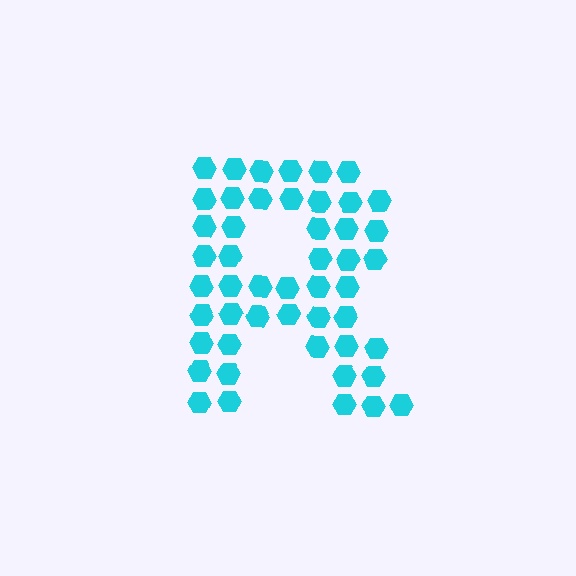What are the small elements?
The small elements are hexagons.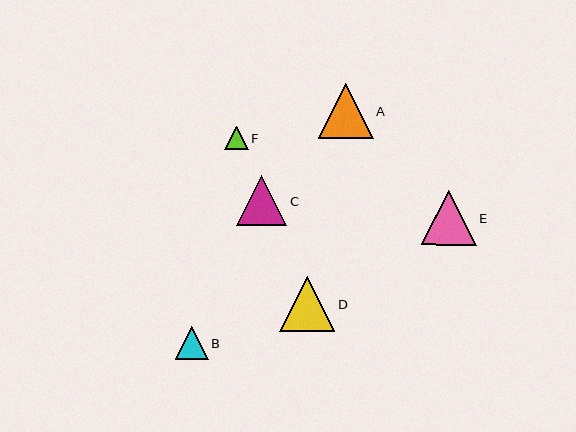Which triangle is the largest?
Triangle E is the largest with a size of approximately 55 pixels.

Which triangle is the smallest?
Triangle F is the smallest with a size of approximately 23 pixels.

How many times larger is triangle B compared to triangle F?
Triangle B is approximately 1.4 times the size of triangle F.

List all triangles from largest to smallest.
From largest to smallest: E, A, D, C, B, F.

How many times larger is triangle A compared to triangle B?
Triangle A is approximately 1.7 times the size of triangle B.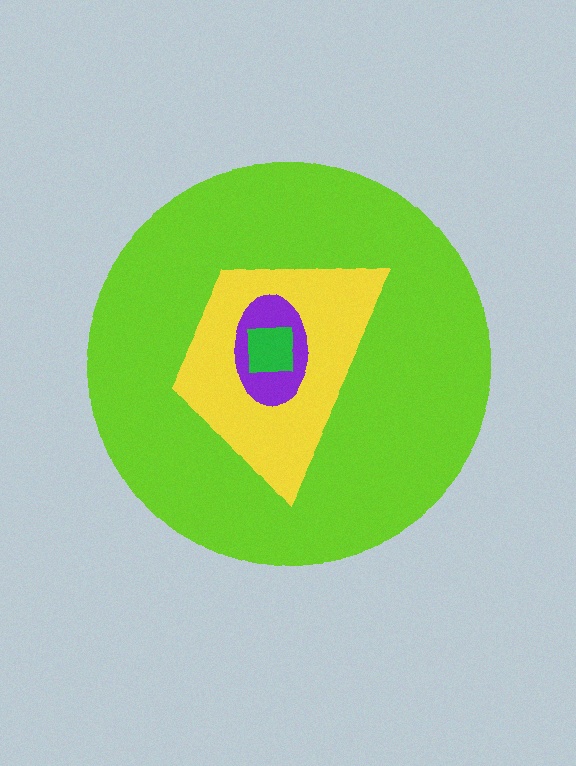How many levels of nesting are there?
4.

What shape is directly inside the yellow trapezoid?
The purple ellipse.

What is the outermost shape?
The lime circle.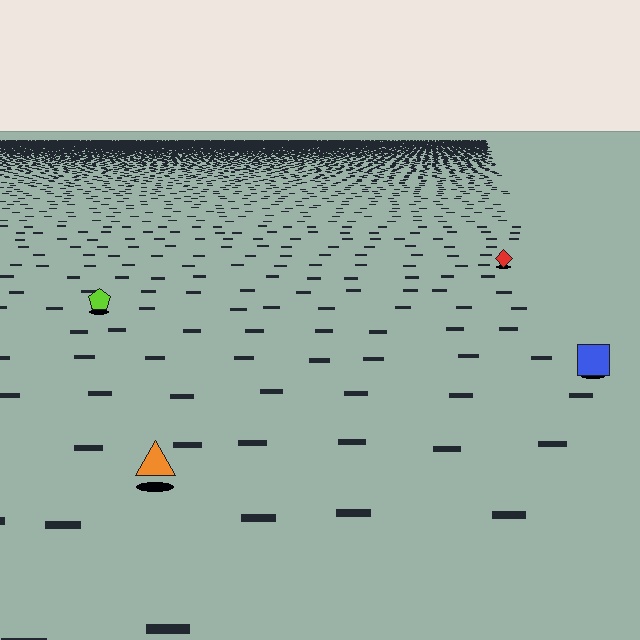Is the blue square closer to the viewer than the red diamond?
Yes. The blue square is closer — you can tell from the texture gradient: the ground texture is coarser near it.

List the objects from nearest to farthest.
From nearest to farthest: the orange triangle, the blue square, the lime pentagon, the red diamond.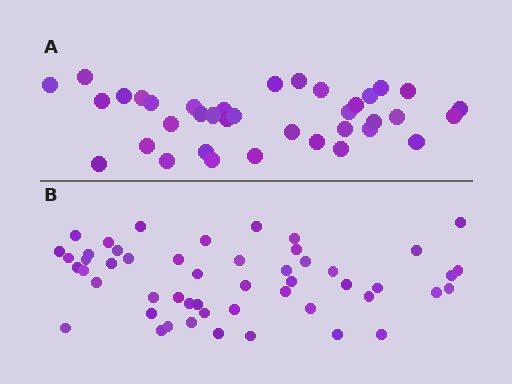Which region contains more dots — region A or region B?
Region B (the bottom region) has more dots.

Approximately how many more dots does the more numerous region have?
Region B has approximately 15 more dots than region A.